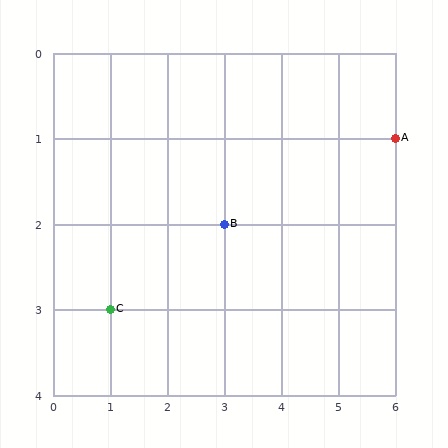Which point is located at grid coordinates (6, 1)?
Point A is at (6, 1).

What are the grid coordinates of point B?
Point B is at grid coordinates (3, 2).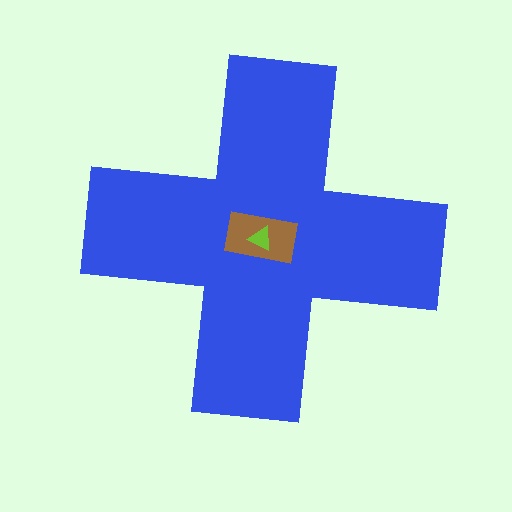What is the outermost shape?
The blue cross.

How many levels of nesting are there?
3.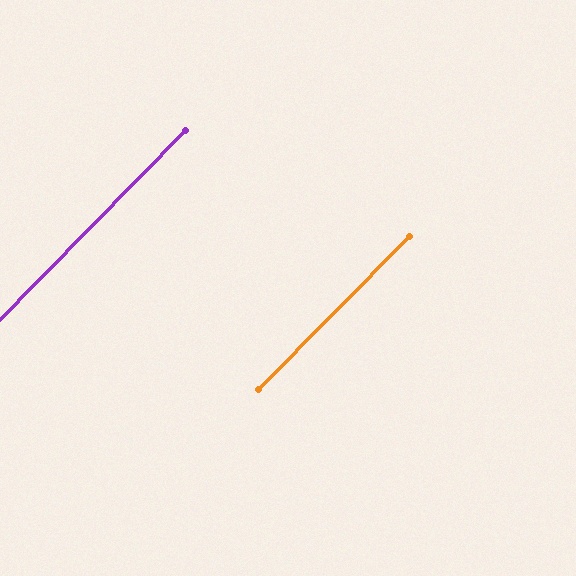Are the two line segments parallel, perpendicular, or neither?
Parallel — their directions differ by only 0.1°.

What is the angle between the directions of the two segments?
Approximately 0 degrees.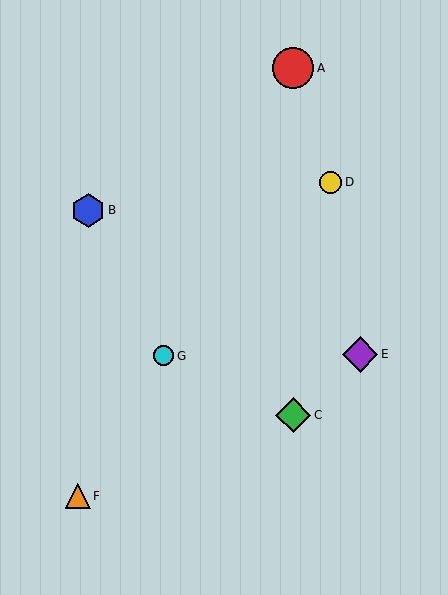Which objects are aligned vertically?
Objects A, C are aligned vertically.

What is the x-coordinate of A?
Object A is at x≈293.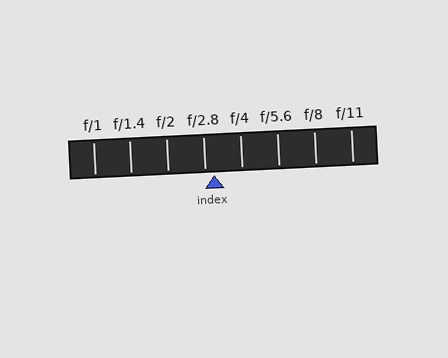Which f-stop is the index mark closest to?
The index mark is closest to f/2.8.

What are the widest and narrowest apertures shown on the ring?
The widest aperture shown is f/1 and the narrowest is f/11.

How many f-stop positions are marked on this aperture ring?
There are 8 f-stop positions marked.